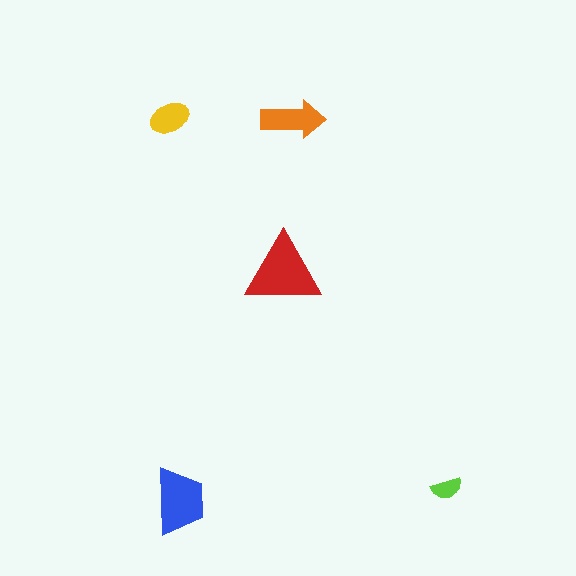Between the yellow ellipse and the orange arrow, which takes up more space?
The orange arrow.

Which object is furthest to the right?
The lime semicircle is rightmost.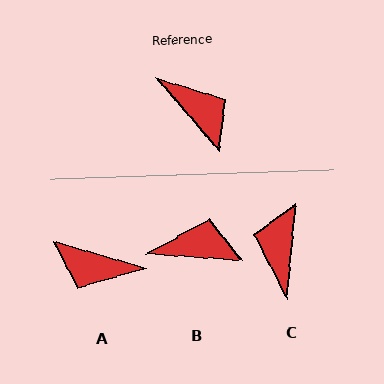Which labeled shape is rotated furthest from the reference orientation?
A, about 146 degrees away.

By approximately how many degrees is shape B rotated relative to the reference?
Approximately 46 degrees counter-clockwise.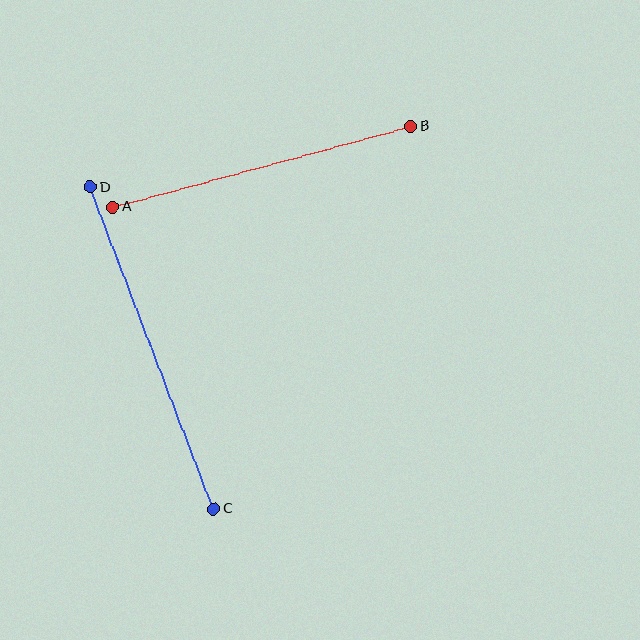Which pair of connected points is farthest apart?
Points C and D are farthest apart.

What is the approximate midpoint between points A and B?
The midpoint is at approximately (262, 167) pixels.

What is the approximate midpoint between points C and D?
The midpoint is at approximately (152, 348) pixels.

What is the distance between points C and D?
The distance is approximately 345 pixels.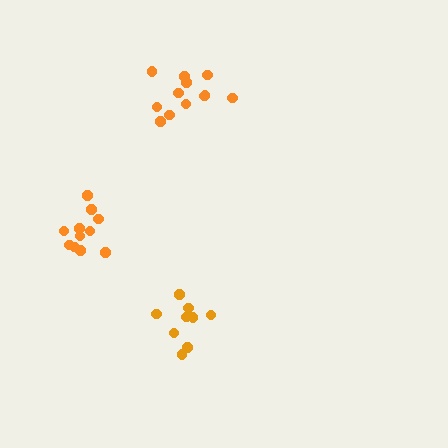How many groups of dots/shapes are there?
There are 3 groups.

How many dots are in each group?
Group 1: 9 dots, Group 2: 12 dots, Group 3: 11 dots (32 total).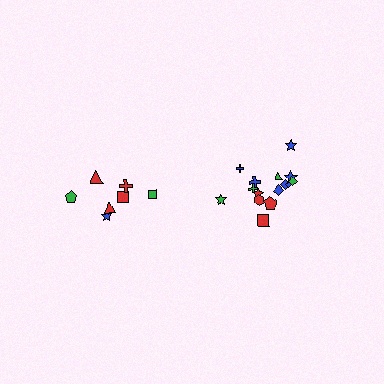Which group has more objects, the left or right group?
The right group.